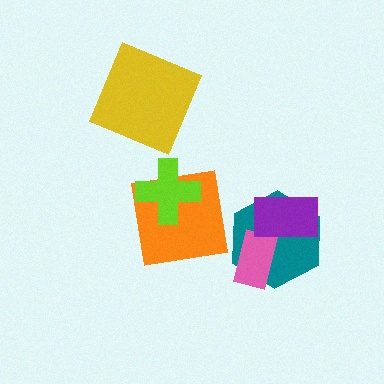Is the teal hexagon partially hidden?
Yes, it is partially covered by another shape.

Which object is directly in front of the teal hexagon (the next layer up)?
The pink rectangle is directly in front of the teal hexagon.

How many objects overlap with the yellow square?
0 objects overlap with the yellow square.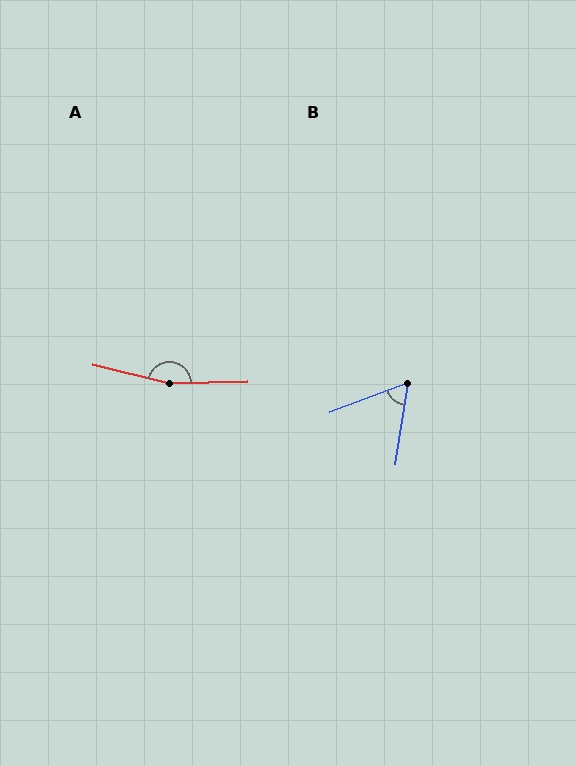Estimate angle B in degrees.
Approximately 60 degrees.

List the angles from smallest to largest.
B (60°), A (165°).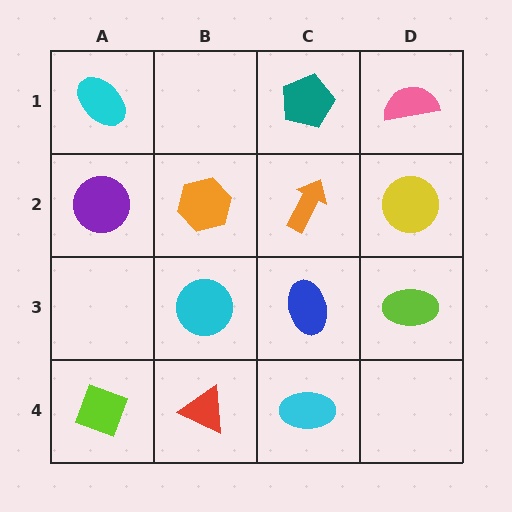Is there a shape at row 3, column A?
No, that cell is empty.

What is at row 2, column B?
An orange hexagon.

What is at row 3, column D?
A lime ellipse.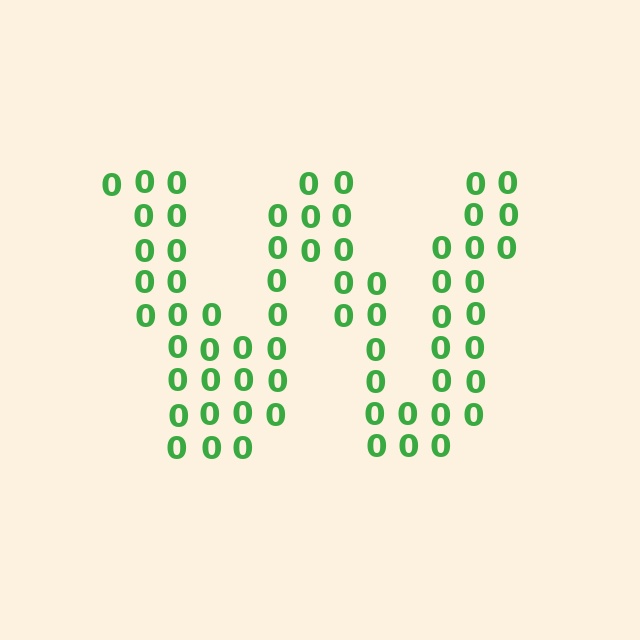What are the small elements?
The small elements are digit 0's.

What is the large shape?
The large shape is the letter W.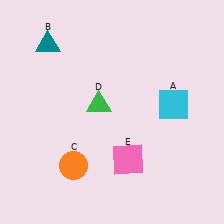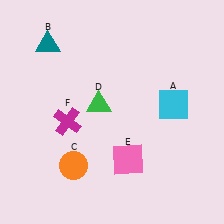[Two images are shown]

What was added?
A magenta cross (F) was added in Image 2.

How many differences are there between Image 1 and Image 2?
There is 1 difference between the two images.